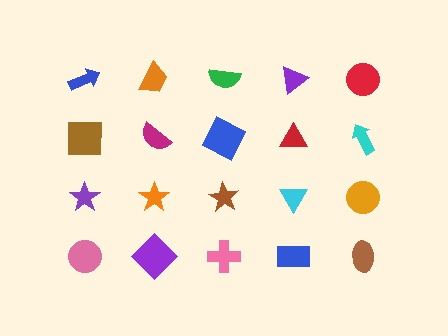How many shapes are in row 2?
5 shapes.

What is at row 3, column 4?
A cyan triangle.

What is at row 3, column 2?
An orange star.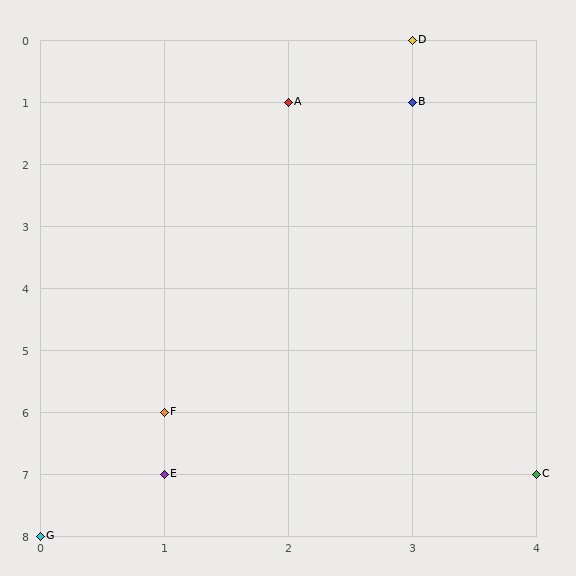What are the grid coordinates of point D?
Point D is at grid coordinates (3, 0).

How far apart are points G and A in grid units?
Points G and A are 2 columns and 7 rows apart (about 7.3 grid units diagonally).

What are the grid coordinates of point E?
Point E is at grid coordinates (1, 7).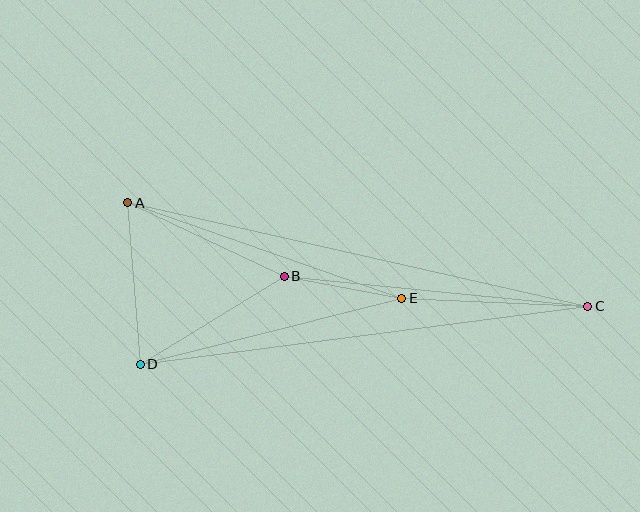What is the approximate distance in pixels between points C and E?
The distance between C and E is approximately 186 pixels.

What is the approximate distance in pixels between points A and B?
The distance between A and B is approximately 173 pixels.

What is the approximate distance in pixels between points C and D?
The distance between C and D is approximately 451 pixels.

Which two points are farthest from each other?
Points A and C are farthest from each other.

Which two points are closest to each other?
Points B and E are closest to each other.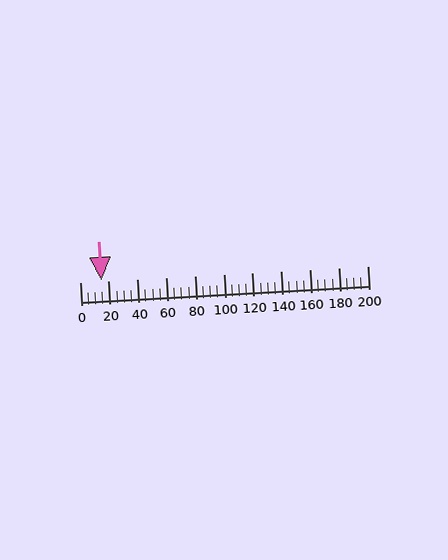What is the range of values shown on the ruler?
The ruler shows values from 0 to 200.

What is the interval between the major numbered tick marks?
The major tick marks are spaced 20 units apart.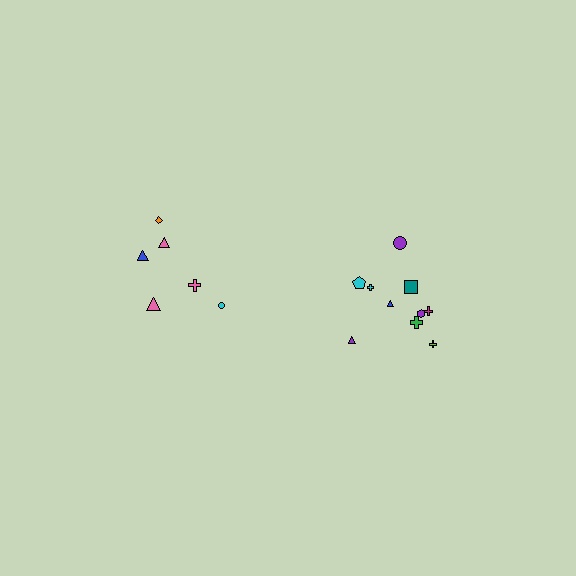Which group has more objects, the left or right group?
The right group.